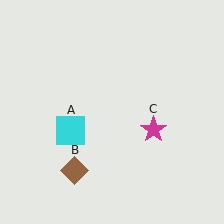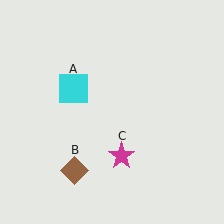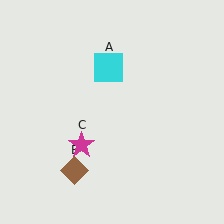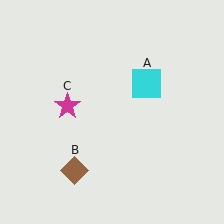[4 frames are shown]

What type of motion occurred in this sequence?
The cyan square (object A), magenta star (object C) rotated clockwise around the center of the scene.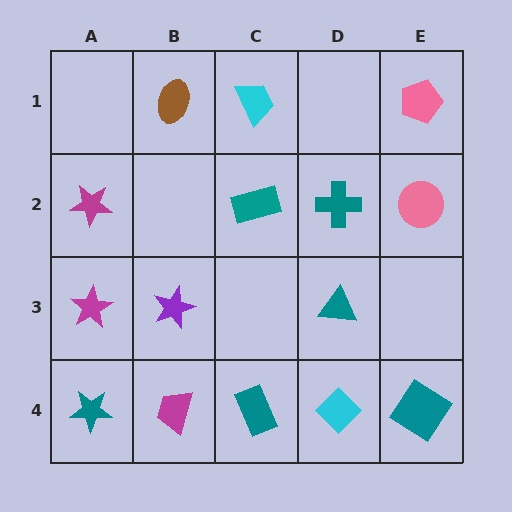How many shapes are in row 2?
4 shapes.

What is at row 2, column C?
A teal rectangle.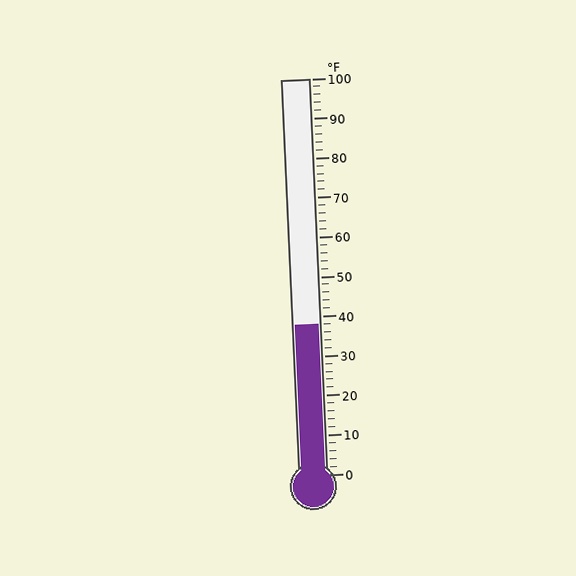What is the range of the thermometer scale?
The thermometer scale ranges from 0°F to 100°F.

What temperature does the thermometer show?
The thermometer shows approximately 38°F.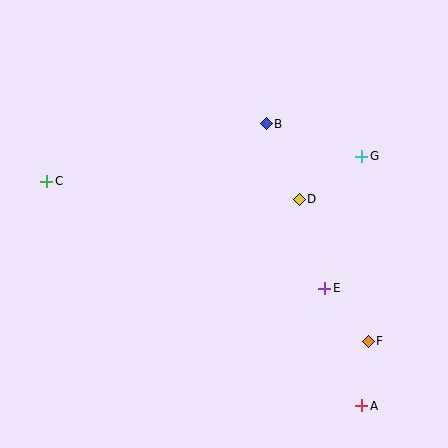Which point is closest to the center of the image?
Point D at (299, 199) is closest to the center.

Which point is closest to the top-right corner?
Point G is closest to the top-right corner.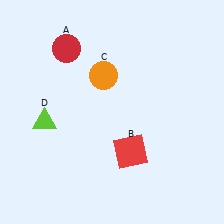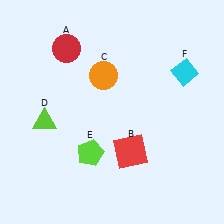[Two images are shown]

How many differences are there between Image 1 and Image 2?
There are 2 differences between the two images.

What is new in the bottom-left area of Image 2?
A lime pentagon (E) was added in the bottom-left area of Image 2.